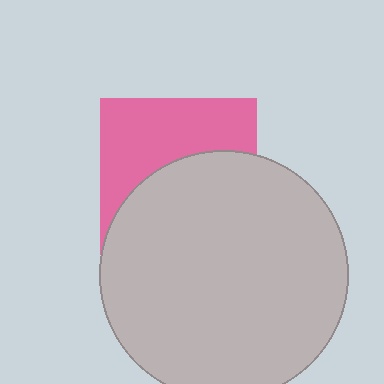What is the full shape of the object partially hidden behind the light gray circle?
The partially hidden object is a pink square.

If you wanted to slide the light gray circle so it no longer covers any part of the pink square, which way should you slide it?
Slide it down — that is the most direct way to separate the two shapes.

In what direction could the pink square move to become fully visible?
The pink square could move up. That would shift it out from behind the light gray circle entirely.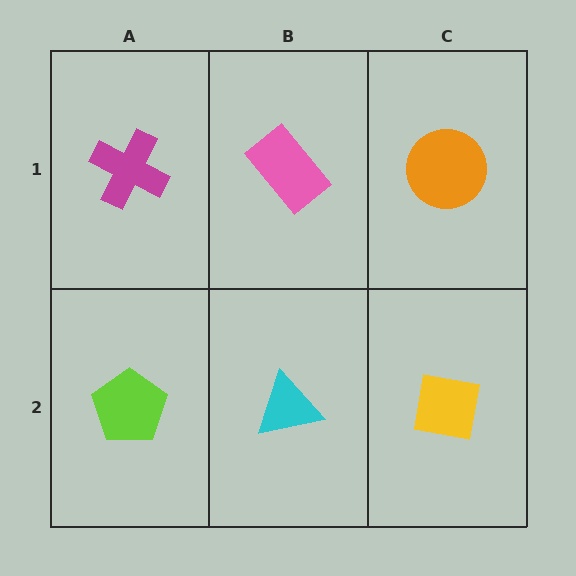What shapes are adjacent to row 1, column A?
A lime pentagon (row 2, column A), a pink rectangle (row 1, column B).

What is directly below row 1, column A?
A lime pentagon.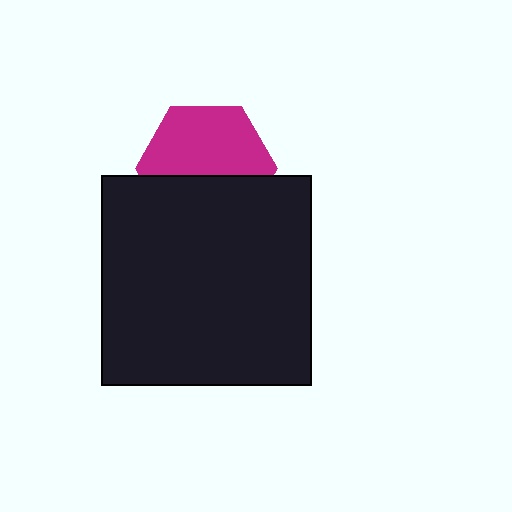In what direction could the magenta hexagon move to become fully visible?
The magenta hexagon could move up. That would shift it out from behind the black square entirely.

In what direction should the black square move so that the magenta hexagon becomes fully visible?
The black square should move down. That is the shortest direction to clear the overlap and leave the magenta hexagon fully visible.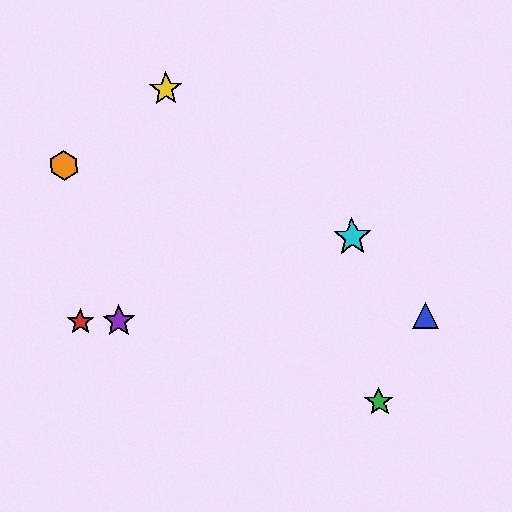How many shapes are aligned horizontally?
3 shapes (the red star, the blue triangle, the purple star) are aligned horizontally.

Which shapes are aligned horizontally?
The red star, the blue triangle, the purple star are aligned horizontally.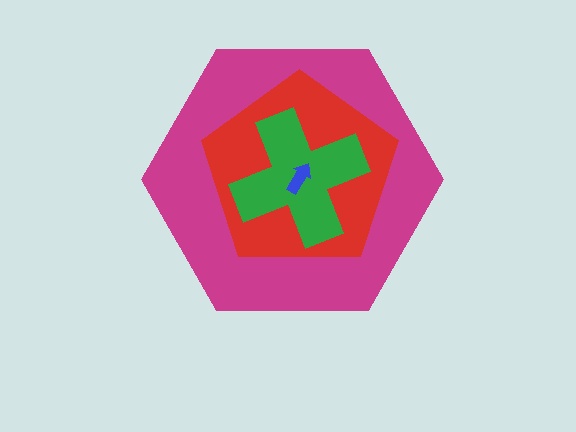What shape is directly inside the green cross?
The blue arrow.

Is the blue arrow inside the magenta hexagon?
Yes.